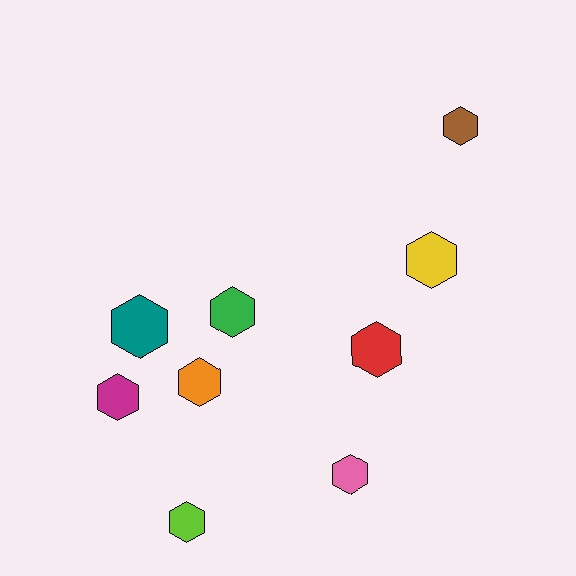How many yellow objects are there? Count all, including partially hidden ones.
There is 1 yellow object.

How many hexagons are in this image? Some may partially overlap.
There are 9 hexagons.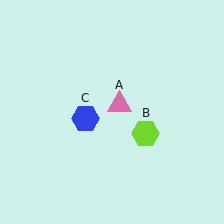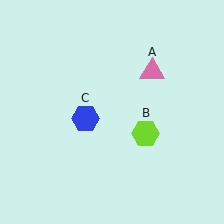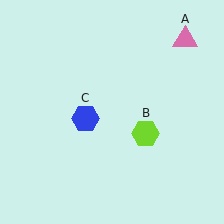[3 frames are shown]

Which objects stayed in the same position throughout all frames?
Lime hexagon (object B) and blue hexagon (object C) remained stationary.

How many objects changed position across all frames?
1 object changed position: pink triangle (object A).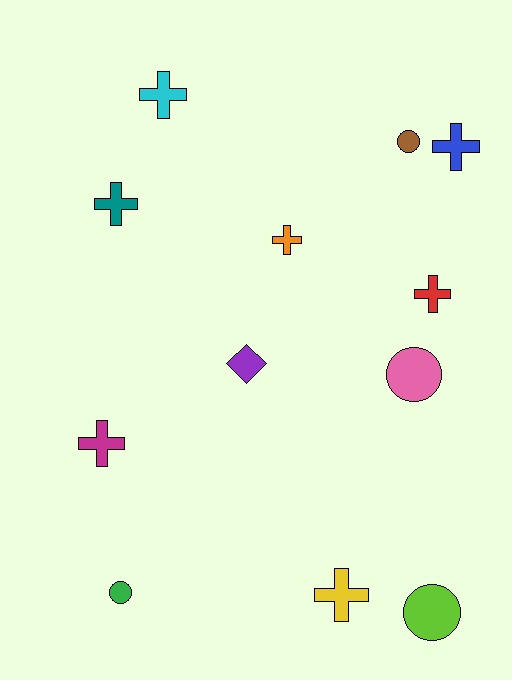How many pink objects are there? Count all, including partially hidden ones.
There is 1 pink object.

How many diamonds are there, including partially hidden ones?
There is 1 diamond.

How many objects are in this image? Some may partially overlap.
There are 12 objects.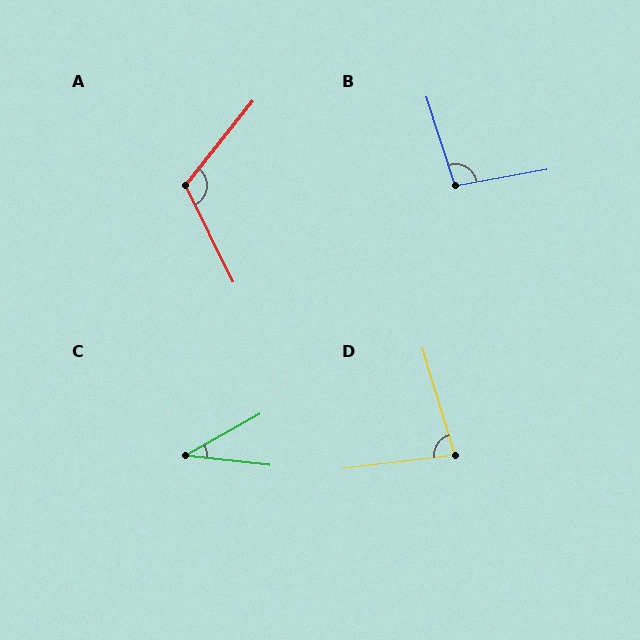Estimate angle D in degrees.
Approximately 80 degrees.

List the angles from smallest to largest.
C (35°), D (80°), B (98°), A (115°).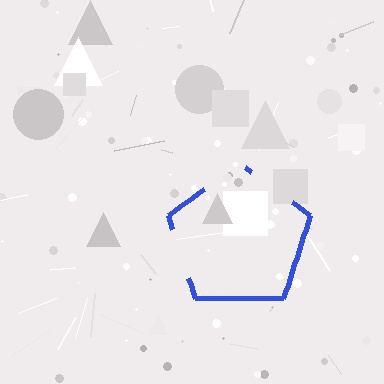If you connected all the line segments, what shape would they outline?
They would outline a pentagon.